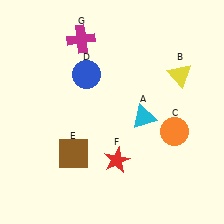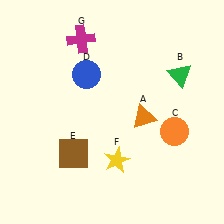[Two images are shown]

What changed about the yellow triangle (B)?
In Image 1, B is yellow. In Image 2, it changed to green.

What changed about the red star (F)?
In Image 1, F is red. In Image 2, it changed to yellow.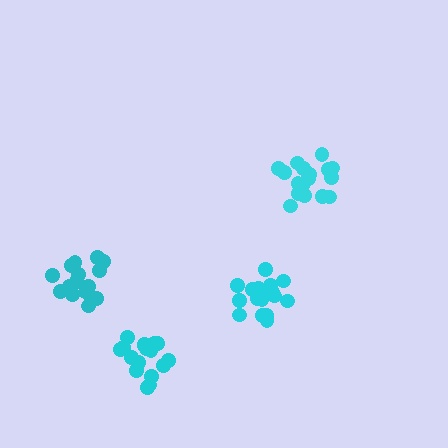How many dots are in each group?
Group 1: 17 dots, Group 2: 17 dots, Group 3: 18 dots, Group 4: 17 dots (69 total).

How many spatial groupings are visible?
There are 4 spatial groupings.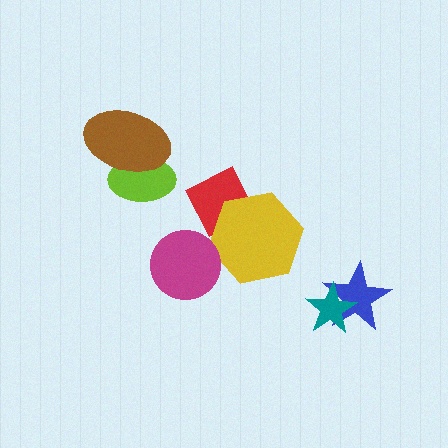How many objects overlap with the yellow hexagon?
1 object overlaps with the yellow hexagon.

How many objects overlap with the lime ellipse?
1 object overlaps with the lime ellipse.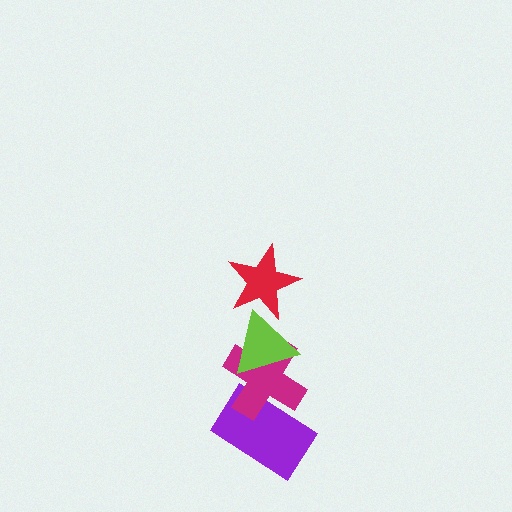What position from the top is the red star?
The red star is 1st from the top.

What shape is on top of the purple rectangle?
The magenta cross is on top of the purple rectangle.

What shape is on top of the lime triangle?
The red star is on top of the lime triangle.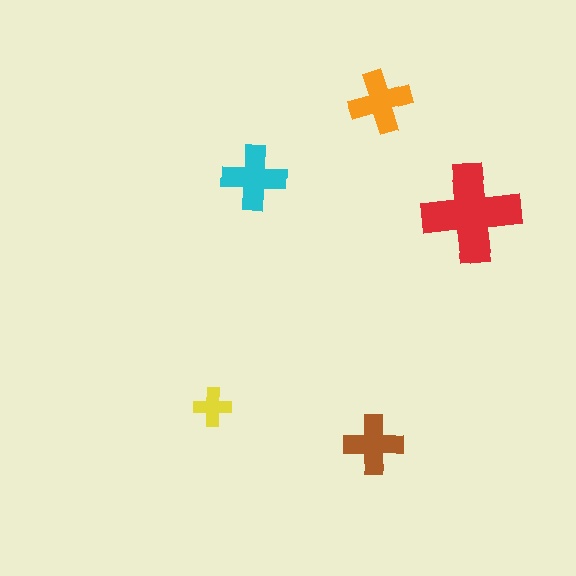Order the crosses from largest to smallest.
the red one, the cyan one, the orange one, the brown one, the yellow one.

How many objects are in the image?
There are 5 objects in the image.